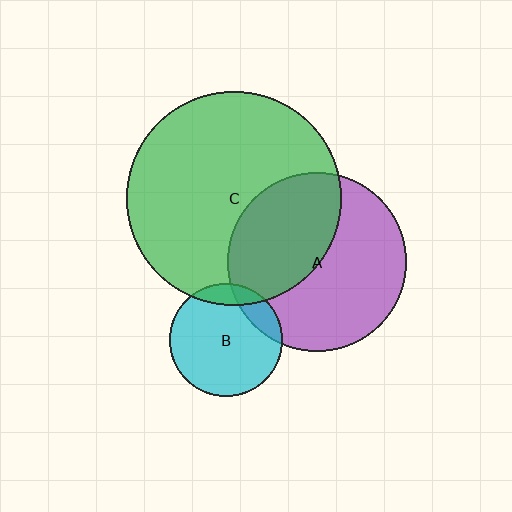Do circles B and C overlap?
Yes.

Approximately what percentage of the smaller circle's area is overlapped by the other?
Approximately 10%.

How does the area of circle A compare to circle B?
Approximately 2.5 times.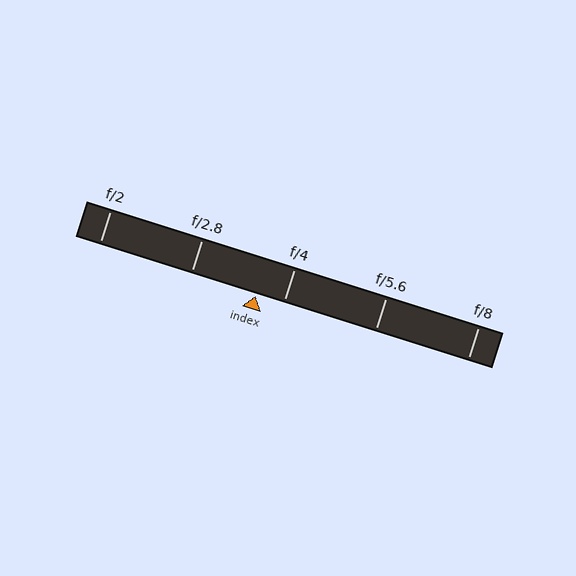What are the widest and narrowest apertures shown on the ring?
The widest aperture shown is f/2 and the narrowest is f/8.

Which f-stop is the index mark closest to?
The index mark is closest to f/4.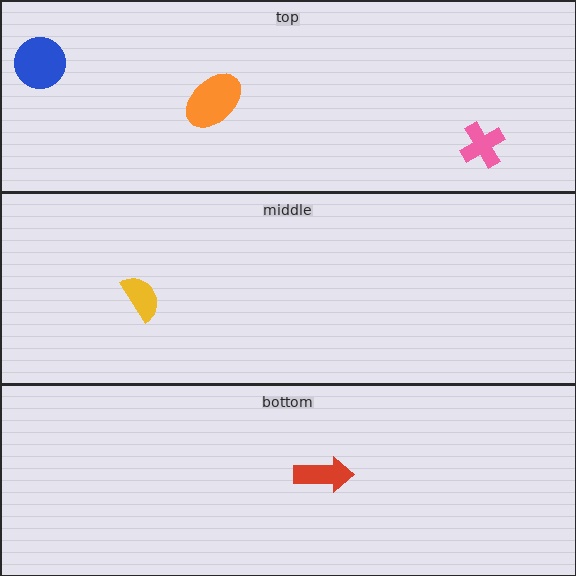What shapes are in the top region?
The blue circle, the pink cross, the orange ellipse.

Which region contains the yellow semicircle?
The middle region.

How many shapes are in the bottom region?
1.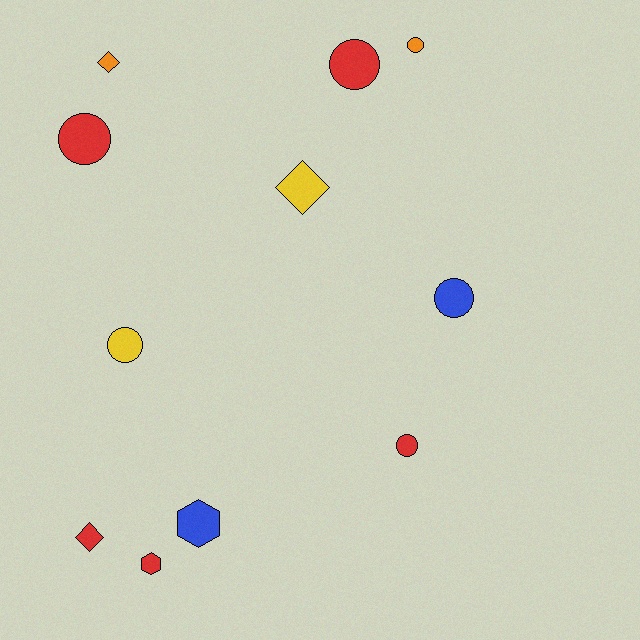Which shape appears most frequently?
Circle, with 6 objects.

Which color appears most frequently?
Red, with 5 objects.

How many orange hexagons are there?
There are no orange hexagons.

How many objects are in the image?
There are 11 objects.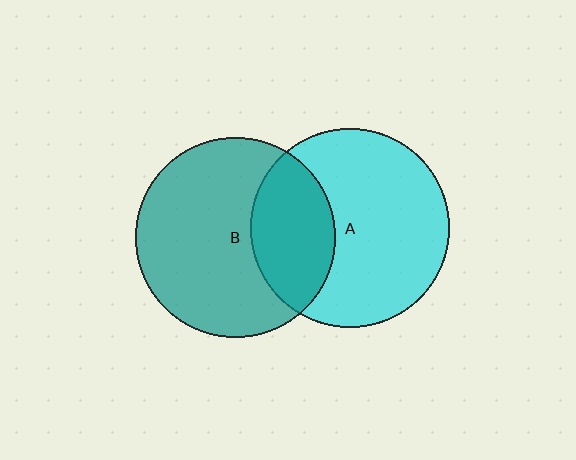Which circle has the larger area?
Circle B (teal).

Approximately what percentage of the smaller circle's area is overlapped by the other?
Approximately 30%.